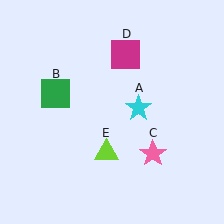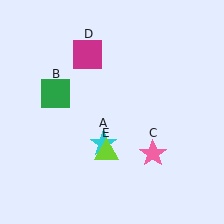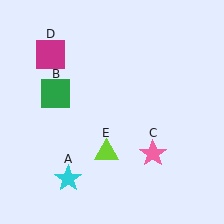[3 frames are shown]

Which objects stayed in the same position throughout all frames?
Green square (object B) and pink star (object C) and lime triangle (object E) remained stationary.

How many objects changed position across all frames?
2 objects changed position: cyan star (object A), magenta square (object D).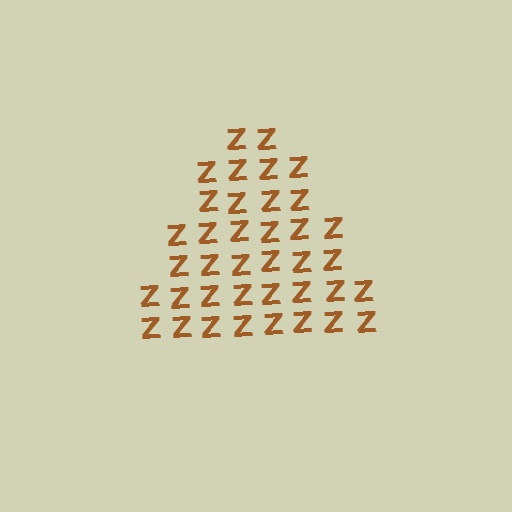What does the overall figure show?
The overall figure shows a triangle.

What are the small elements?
The small elements are letter Z's.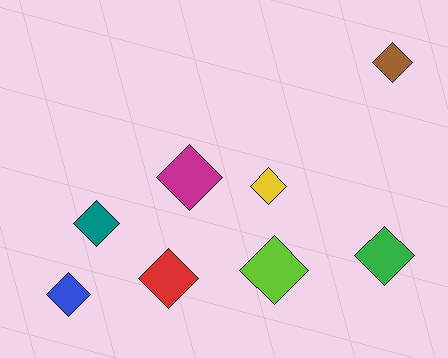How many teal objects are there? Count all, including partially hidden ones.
There is 1 teal object.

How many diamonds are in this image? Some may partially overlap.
There are 8 diamonds.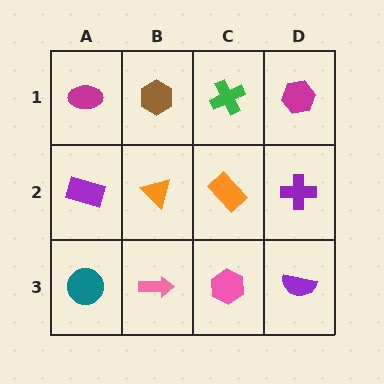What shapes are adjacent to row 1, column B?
An orange triangle (row 2, column B), a magenta ellipse (row 1, column A), a green cross (row 1, column C).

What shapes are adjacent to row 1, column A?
A purple rectangle (row 2, column A), a brown hexagon (row 1, column B).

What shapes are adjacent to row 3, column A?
A purple rectangle (row 2, column A), a pink arrow (row 3, column B).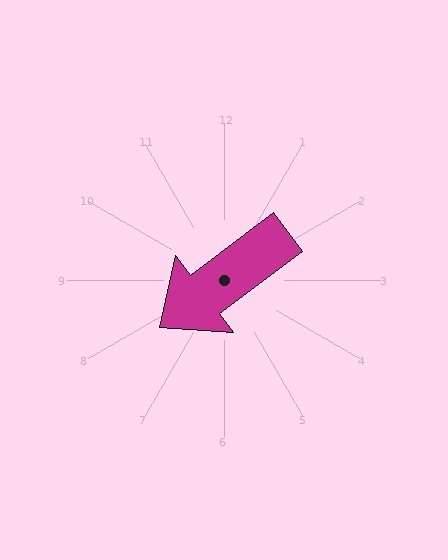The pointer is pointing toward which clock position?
Roughly 8 o'clock.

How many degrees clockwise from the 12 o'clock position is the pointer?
Approximately 233 degrees.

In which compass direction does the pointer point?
Southwest.